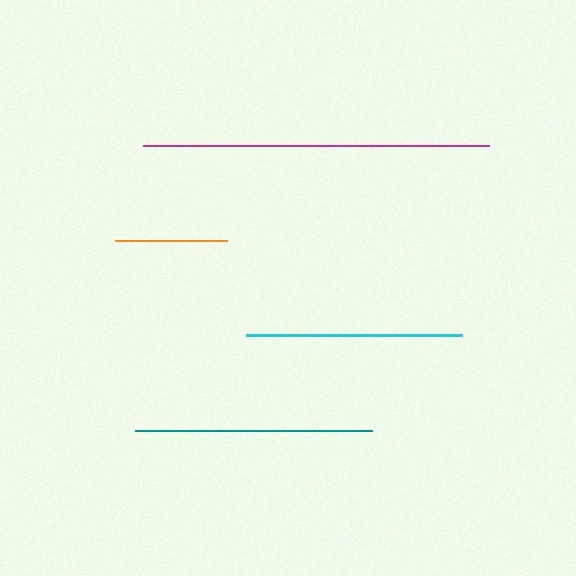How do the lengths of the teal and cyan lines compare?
The teal and cyan lines are approximately the same length.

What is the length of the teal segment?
The teal segment is approximately 237 pixels long.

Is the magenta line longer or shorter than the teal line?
The magenta line is longer than the teal line.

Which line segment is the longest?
The magenta line is the longest at approximately 346 pixels.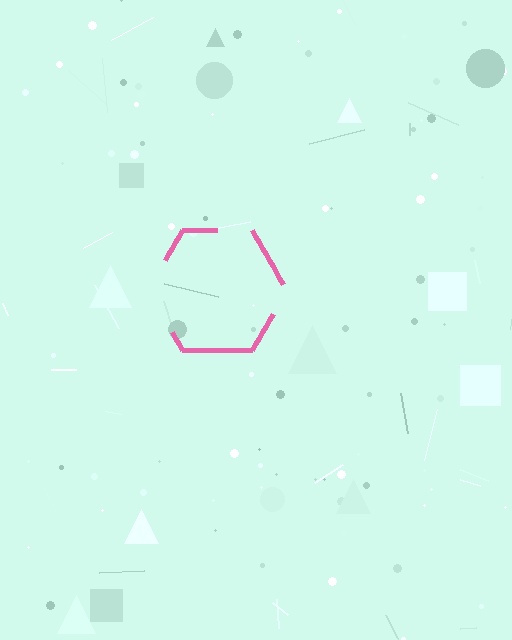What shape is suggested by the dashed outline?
The dashed outline suggests a hexagon.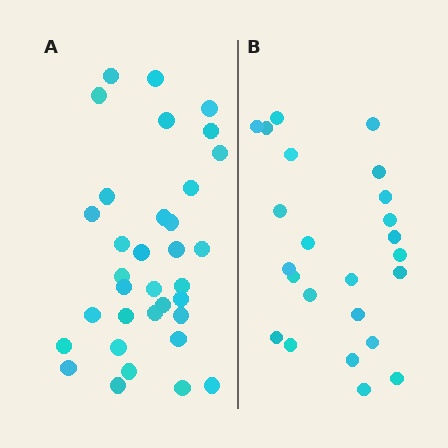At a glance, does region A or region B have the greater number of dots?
Region A (the left region) has more dots.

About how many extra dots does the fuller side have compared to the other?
Region A has roughly 10 or so more dots than region B.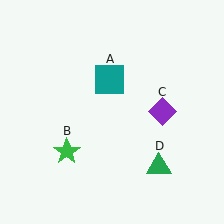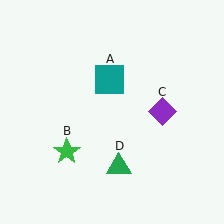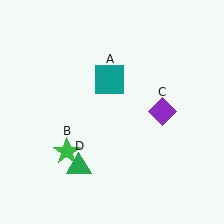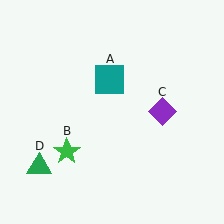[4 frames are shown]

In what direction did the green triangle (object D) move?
The green triangle (object D) moved left.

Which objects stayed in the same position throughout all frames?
Teal square (object A) and green star (object B) and purple diamond (object C) remained stationary.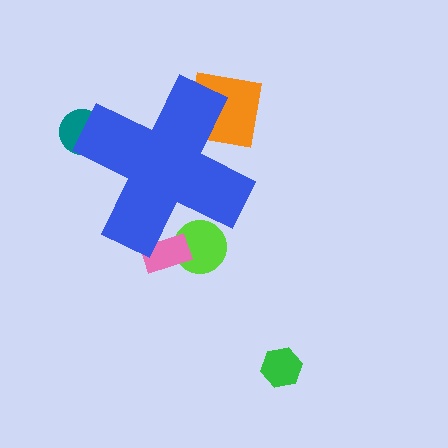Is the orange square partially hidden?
Yes, the orange square is partially hidden behind the blue cross.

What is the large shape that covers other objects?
A blue cross.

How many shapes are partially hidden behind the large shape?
4 shapes are partially hidden.